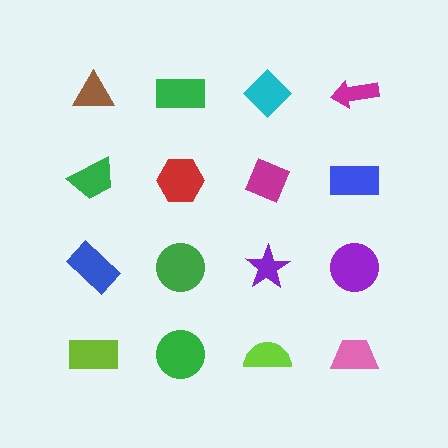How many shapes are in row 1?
4 shapes.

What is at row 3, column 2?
A green circle.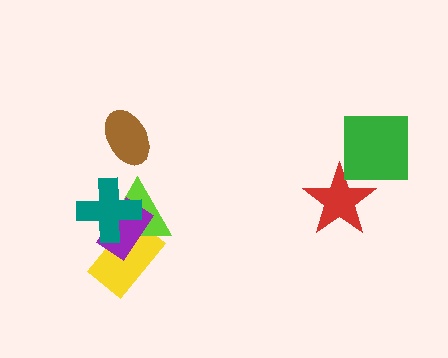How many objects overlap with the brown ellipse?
0 objects overlap with the brown ellipse.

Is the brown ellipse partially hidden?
No, no other shape covers it.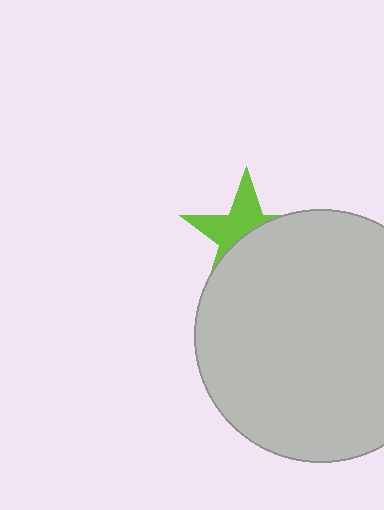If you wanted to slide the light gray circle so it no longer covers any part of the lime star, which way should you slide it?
Slide it down — that is the most direct way to separate the two shapes.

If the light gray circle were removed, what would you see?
You would see the complete lime star.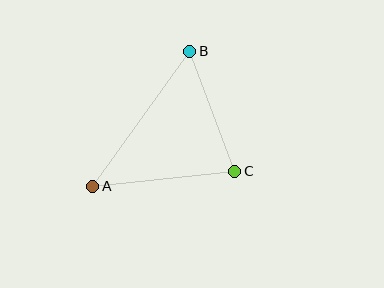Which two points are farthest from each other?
Points A and B are farthest from each other.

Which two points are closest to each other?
Points B and C are closest to each other.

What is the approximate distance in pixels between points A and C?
The distance between A and C is approximately 143 pixels.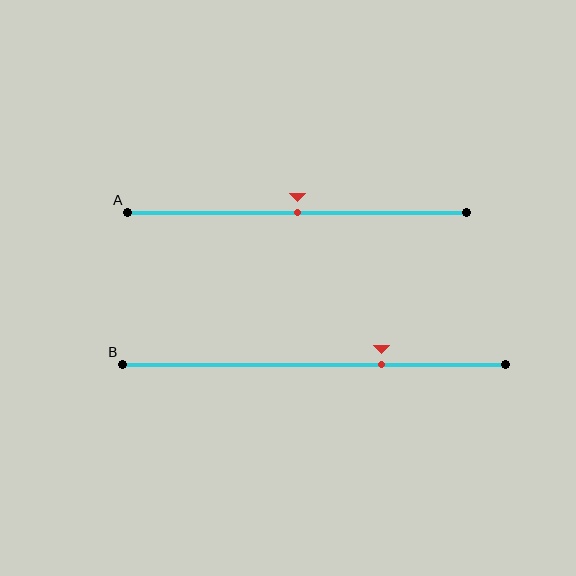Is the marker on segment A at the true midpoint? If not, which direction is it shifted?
Yes, the marker on segment A is at the true midpoint.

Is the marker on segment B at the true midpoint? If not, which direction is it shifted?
No, the marker on segment B is shifted to the right by about 18% of the segment length.